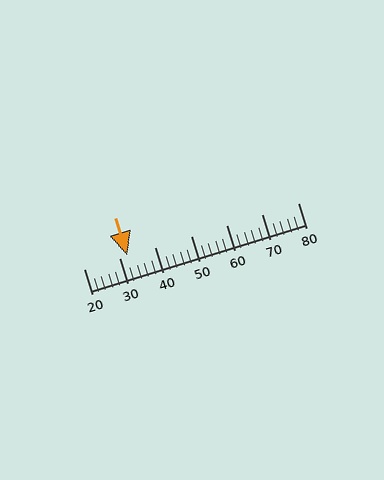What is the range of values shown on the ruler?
The ruler shows values from 20 to 80.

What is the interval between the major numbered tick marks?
The major tick marks are spaced 10 units apart.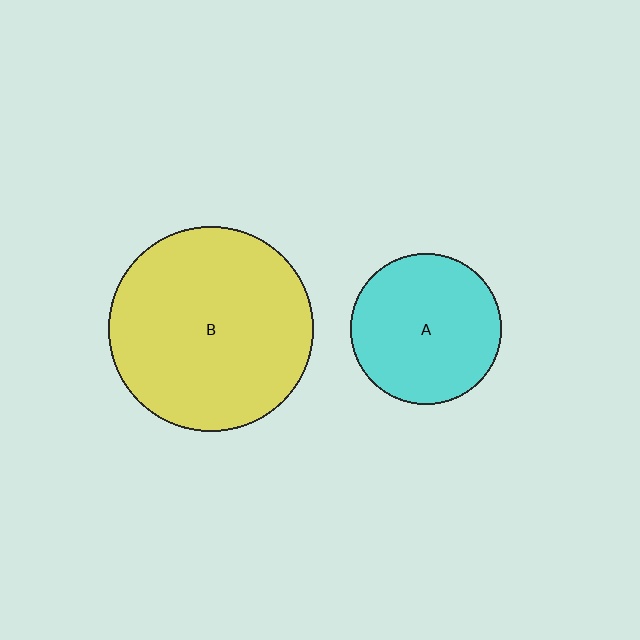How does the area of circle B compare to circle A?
Approximately 1.8 times.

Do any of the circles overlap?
No, none of the circles overlap.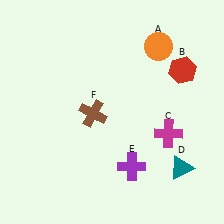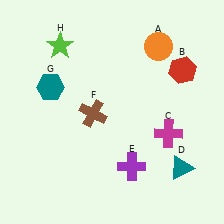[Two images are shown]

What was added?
A teal hexagon (G), a lime star (H) were added in Image 2.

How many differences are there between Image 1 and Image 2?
There are 2 differences between the two images.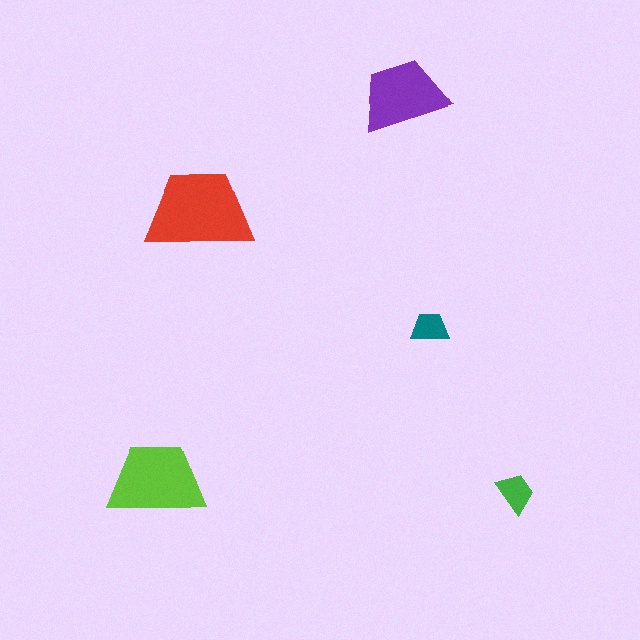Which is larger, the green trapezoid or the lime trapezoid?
The lime one.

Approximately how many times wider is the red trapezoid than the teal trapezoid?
About 3 times wider.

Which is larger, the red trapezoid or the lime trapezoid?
The red one.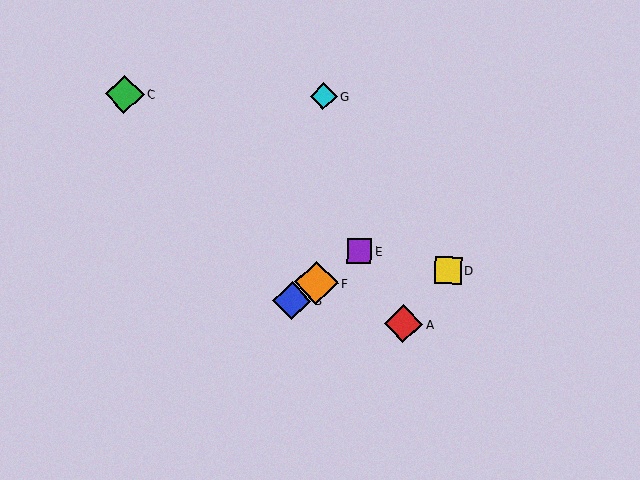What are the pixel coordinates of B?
Object B is at (292, 301).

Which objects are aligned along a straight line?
Objects B, E, F are aligned along a straight line.